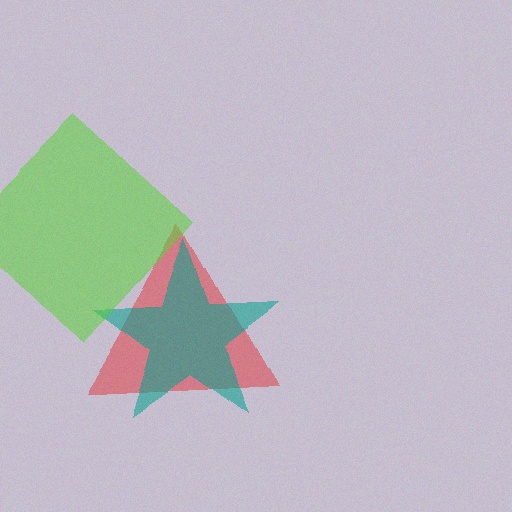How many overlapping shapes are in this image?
There are 3 overlapping shapes in the image.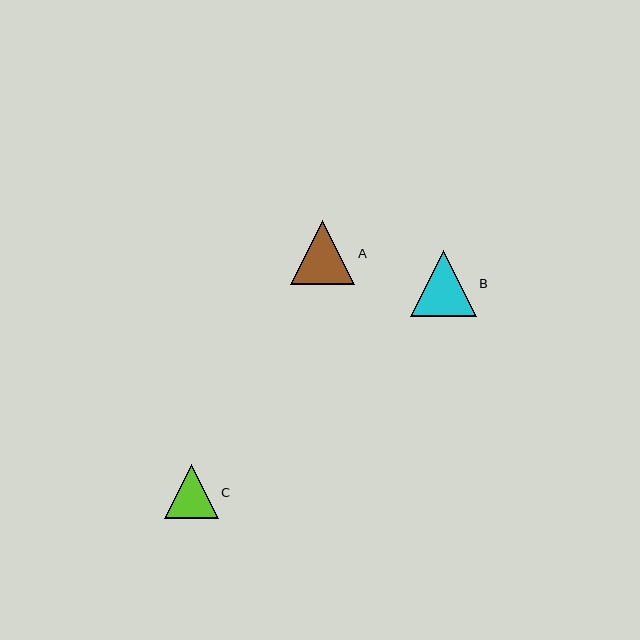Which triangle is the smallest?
Triangle C is the smallest with a size of approximately 54 pixels.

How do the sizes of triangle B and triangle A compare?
Triangle B and triangle A are approximately the same size.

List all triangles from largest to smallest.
From largest to smallest: B, A, C.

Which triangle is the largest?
Triangle B is the largest with a size of approximately 66 pixels.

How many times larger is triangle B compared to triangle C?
Triangle B is approximately 1.2 times the size of triangle C.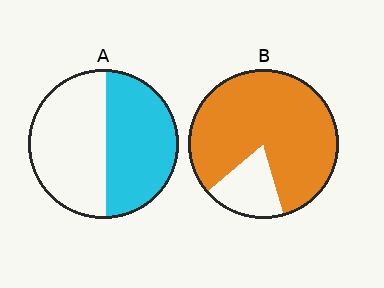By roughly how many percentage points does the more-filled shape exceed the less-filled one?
By roughly 35 percentage points (B over A).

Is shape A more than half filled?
Roughly half.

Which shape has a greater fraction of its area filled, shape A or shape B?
Shape B.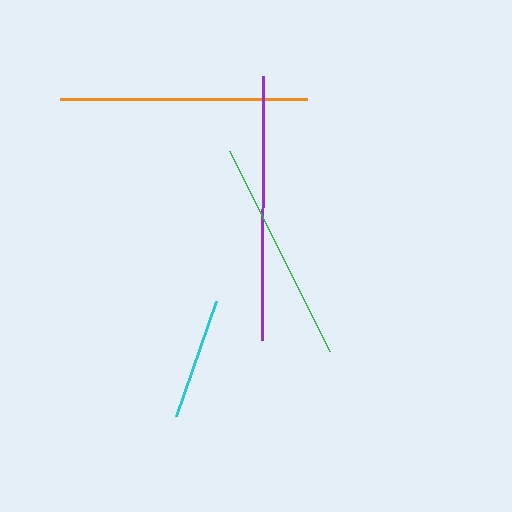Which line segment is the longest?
The purple line is the longest at approximately 264 pixels.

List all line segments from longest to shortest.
From longest to shortest: purple, orange, green, cyan.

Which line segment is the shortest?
The cyan line is the shortest at approximately 121 pixels.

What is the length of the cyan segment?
The cyan segment is approximately 121 pixels long.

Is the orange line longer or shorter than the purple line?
The purple line is longer than the orange line.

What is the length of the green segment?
The green segment is approximately 224 pixels long.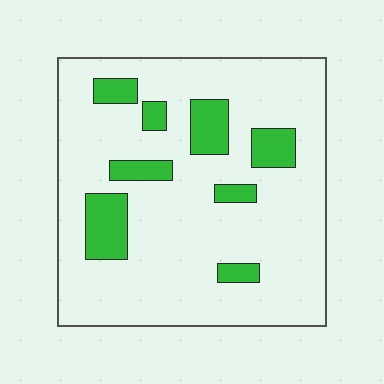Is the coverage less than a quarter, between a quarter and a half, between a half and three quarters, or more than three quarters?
Less than a quarter.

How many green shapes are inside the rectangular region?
8.